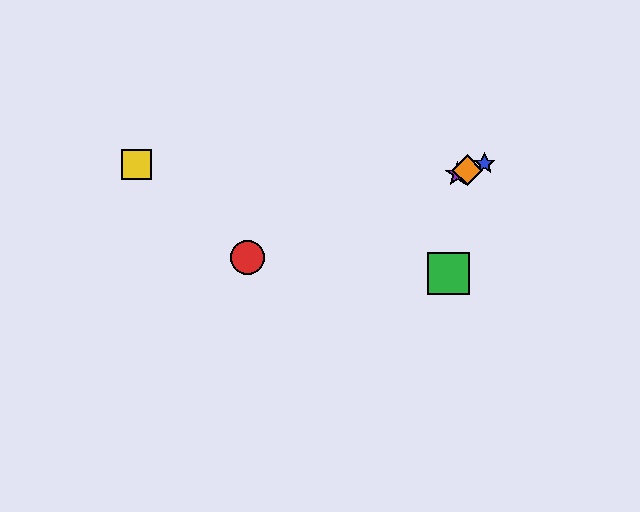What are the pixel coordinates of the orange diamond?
The orange diamond is at (467, 170).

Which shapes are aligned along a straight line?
The red circle, the blue star, the purple star, the orange diamond are aligned along a straight line.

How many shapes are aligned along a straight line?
4 shapes (the red circle, the blue star, the purple star, the orange diamond) are aligned along a straight line.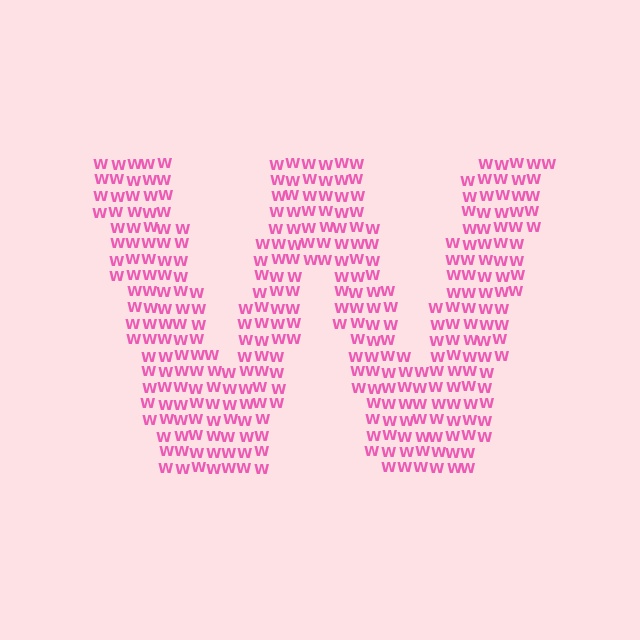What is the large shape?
The large shape is the letter W.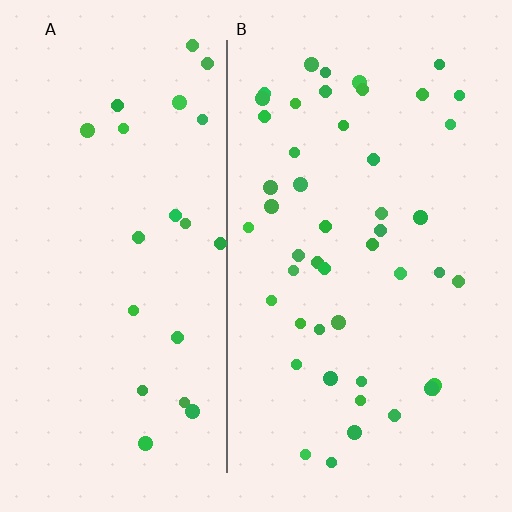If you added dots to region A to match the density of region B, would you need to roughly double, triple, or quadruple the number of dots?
Approximately double.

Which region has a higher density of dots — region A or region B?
B (the right).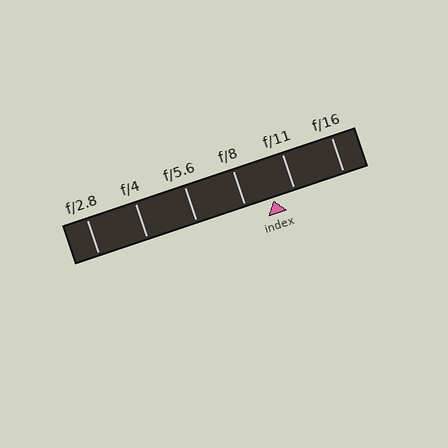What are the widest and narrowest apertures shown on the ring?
The widest aperture shown is f/2.8 and the narrowest is f/16.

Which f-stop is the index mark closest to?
The index mark is closest to f/11.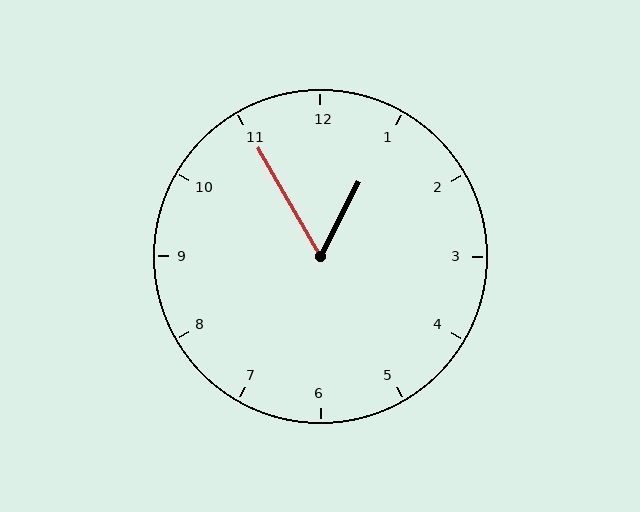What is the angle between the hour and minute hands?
Approximately 58 degrees.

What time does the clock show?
12:55.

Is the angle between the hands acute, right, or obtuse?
It is acute.